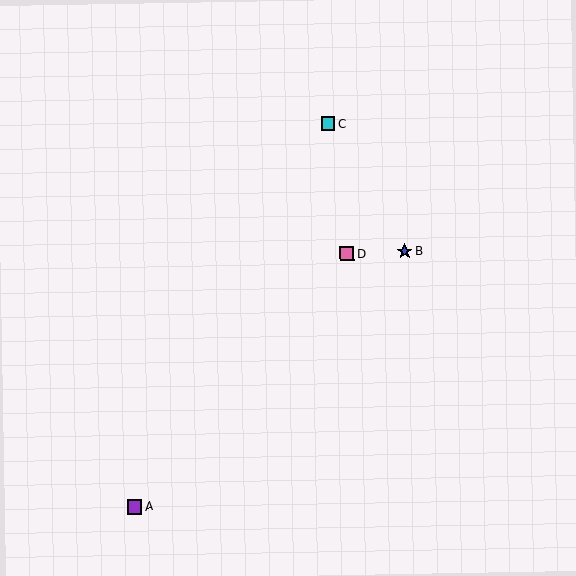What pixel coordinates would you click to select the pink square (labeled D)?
Click at (347, 254) to select the pink square D.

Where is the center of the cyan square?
The center of the cyan square is at (328, 124).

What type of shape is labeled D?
Shape D is a pink square.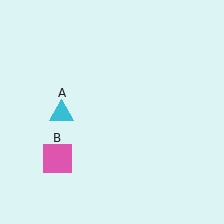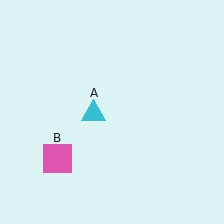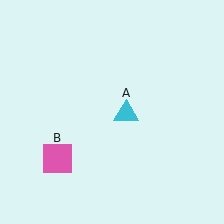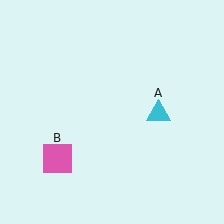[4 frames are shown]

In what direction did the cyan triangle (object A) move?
The cyan triangle (object A) moved right.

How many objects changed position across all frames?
1 object changed position: cyan triangle (object A).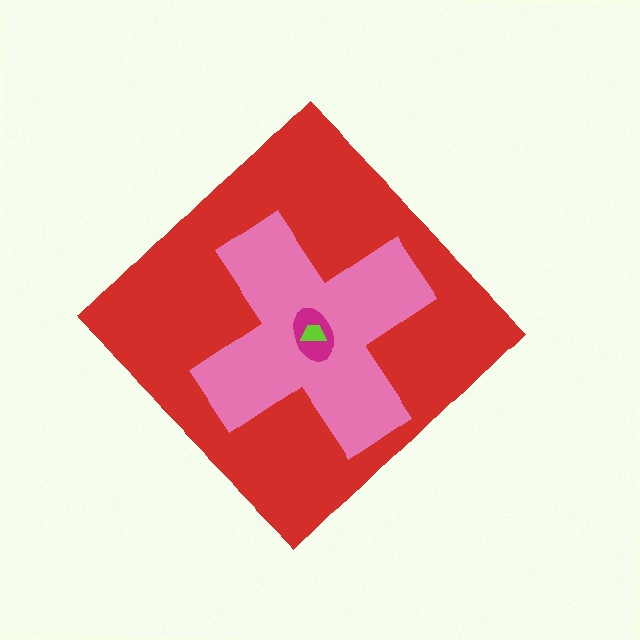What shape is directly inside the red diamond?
The pink cross.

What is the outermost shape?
The red diamond.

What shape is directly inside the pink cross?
The magenta ellipse.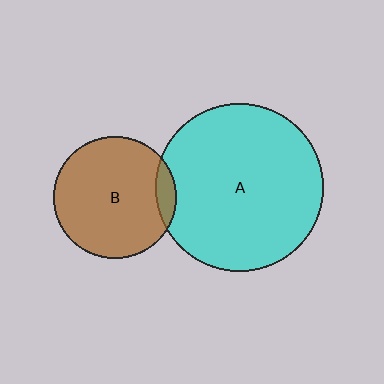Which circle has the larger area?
Circle A (cyan).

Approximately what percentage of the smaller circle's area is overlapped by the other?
Approximately 10%.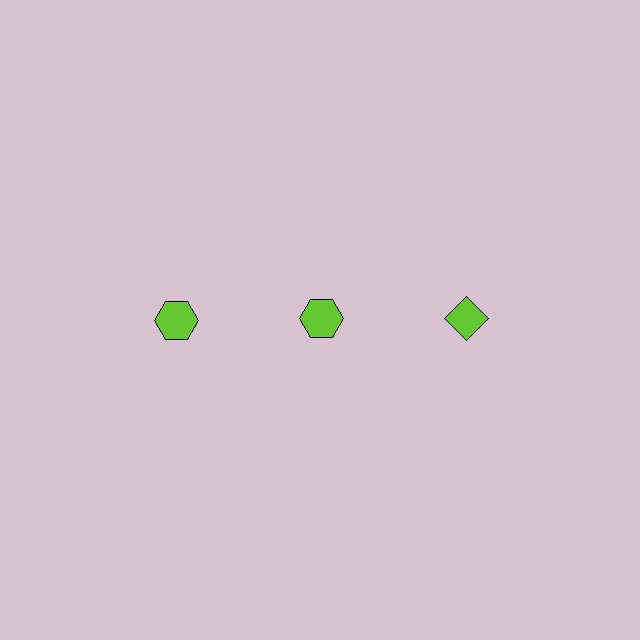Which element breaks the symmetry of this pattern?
The lime diamond in the top row, center column breaks the symmetry. All other shapes are lime hexagons.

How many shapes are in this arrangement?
There are 3 shapes arranged in a grid pattern.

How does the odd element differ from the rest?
It has a different shape: diamond instead of hexagon.